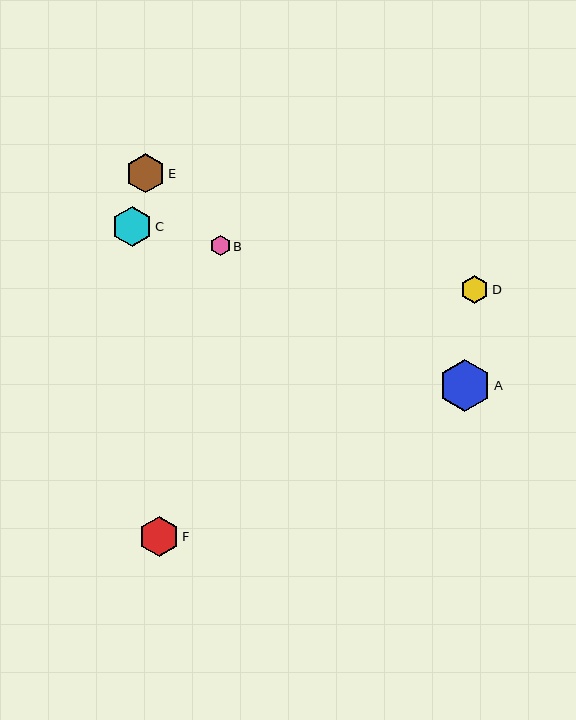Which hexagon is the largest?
Hexagon A is the largest with a size of approximately 52 pixels.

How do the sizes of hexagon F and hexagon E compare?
Hexagon F and hexagon E are approximately the same size.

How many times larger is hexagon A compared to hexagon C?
Hexagon A is approximately 1.3 times the size of hexagon C.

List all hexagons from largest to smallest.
From largest to smallest: A, F, C, E, D, B.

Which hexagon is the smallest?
Hexagon B is the smallest with a size of approximately 20 pixels.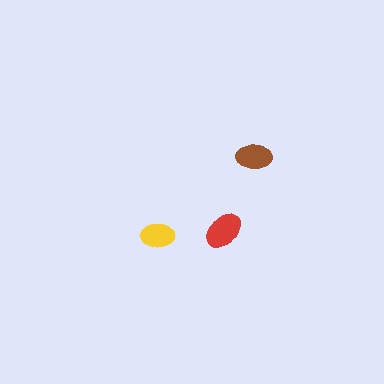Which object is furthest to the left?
The yellow ellipse is leftmost.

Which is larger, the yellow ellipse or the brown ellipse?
The brown one.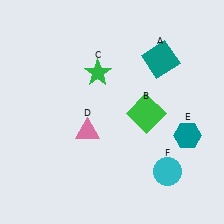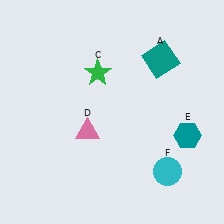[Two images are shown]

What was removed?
The green square (B) was removed in Image 2.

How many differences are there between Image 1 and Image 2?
There is 1 difference between the two images.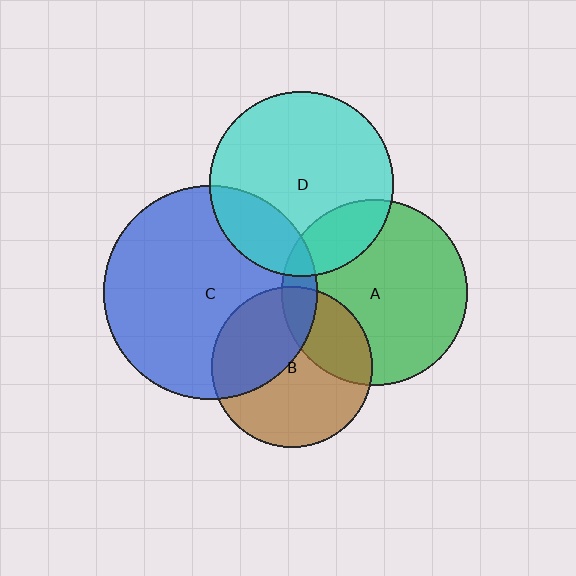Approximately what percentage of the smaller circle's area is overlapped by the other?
Approximately 20%.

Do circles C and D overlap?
Yes.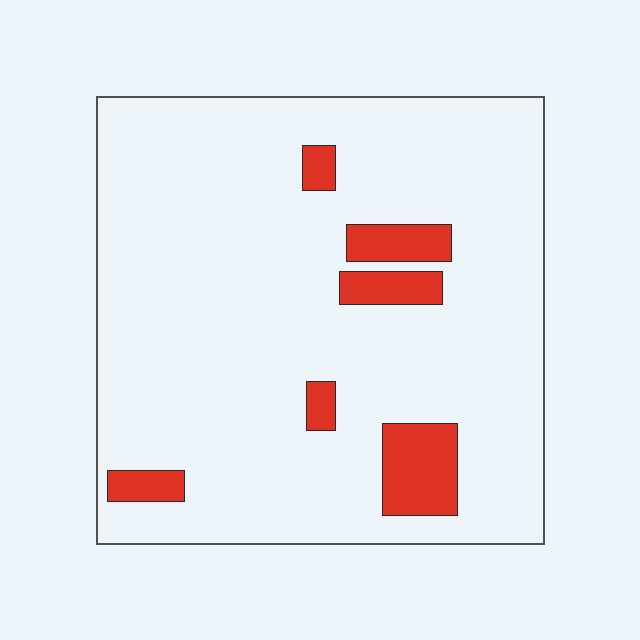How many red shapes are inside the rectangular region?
6.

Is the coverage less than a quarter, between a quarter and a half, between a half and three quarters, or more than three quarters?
Less than a quarter.